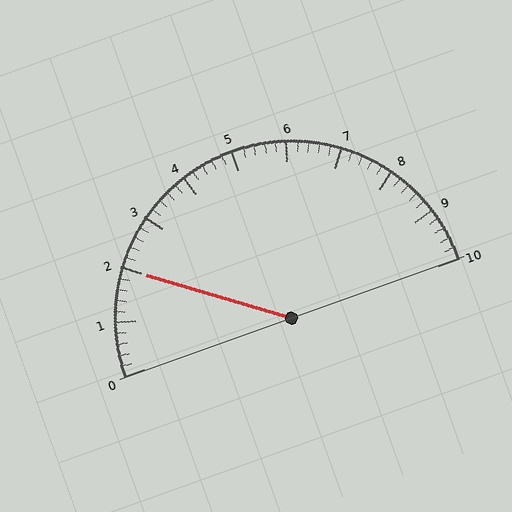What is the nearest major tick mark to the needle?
The nearest major tick mark is 2.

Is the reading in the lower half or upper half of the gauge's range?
The reading is in the lower half of the range (0 to 10).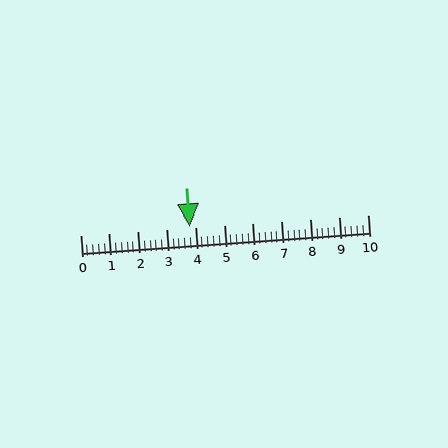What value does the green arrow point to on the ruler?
The green arrow points to approximately 3.8.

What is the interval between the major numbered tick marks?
The major tick marks are spaced 1 units apart.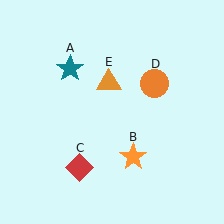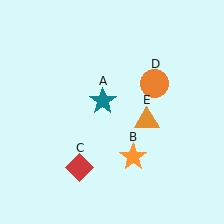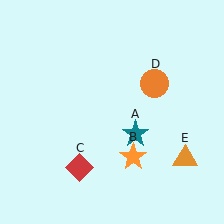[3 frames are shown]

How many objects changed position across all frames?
2 objects changed position: teal star (object A), orange triangle (object E).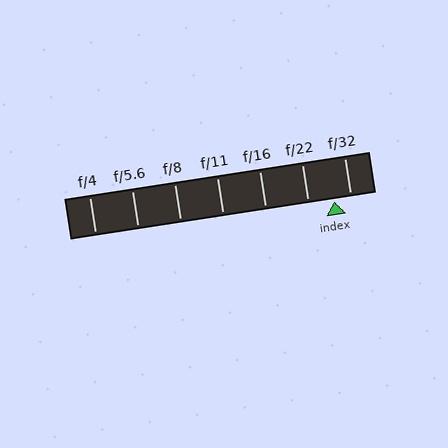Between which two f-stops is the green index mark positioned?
The index mark is between f/22 and f/32.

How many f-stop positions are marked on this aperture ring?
There are 7 f-stop positions marked.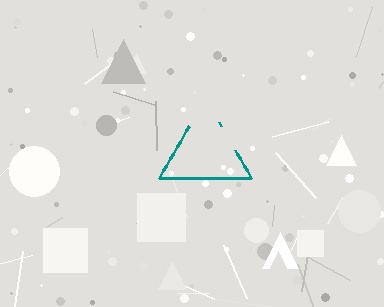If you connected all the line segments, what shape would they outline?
They would outline a triangle.